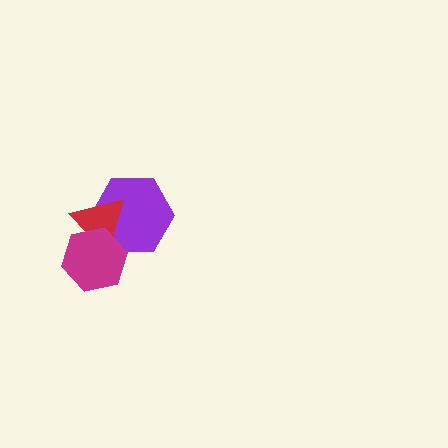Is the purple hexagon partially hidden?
Yes, it is partially covered by another shape.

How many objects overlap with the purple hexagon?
2 objects overlap with the purple hexagon.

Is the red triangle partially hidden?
Yes, it is partially covered by another shape.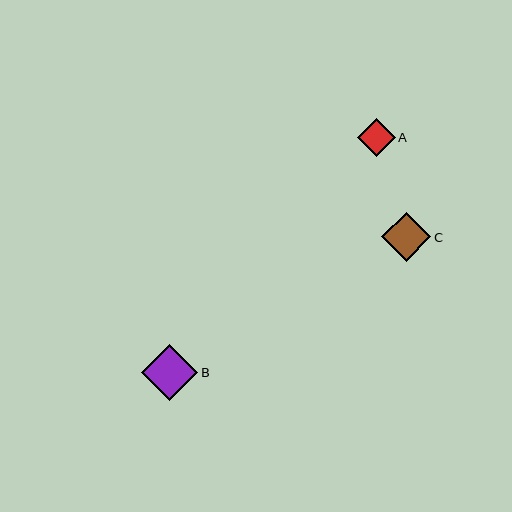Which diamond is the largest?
Diamond B is the largest with a size of approximately 57 pixels.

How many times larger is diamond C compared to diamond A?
Diamond C is approximately 1.3 times the size of diamond A.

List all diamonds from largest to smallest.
From largest to smallest: B, C, A.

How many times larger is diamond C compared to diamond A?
Diamond C is approximately 1.3 times the size of diamond A.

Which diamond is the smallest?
Diamond A is the smallest with a size of approximately 38 pixels.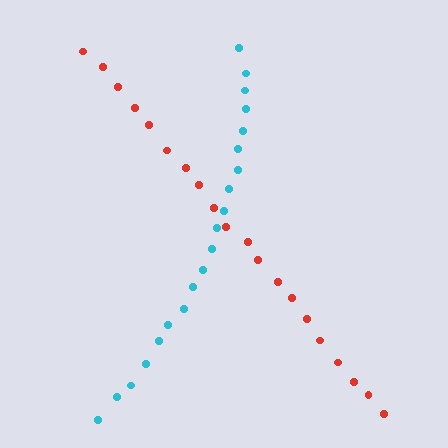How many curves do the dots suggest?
There are 2 distinct paths.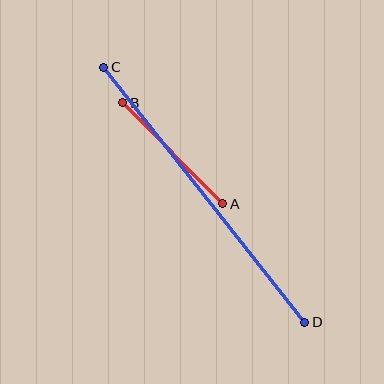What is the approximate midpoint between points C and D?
The midpoint is at approximately (204, 195) pixels.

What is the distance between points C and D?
The distance is approximately 325 pixels.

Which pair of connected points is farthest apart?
Points C and D are farthest apart.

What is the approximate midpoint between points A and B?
The midpoint is at approximately (173, 153) pixels.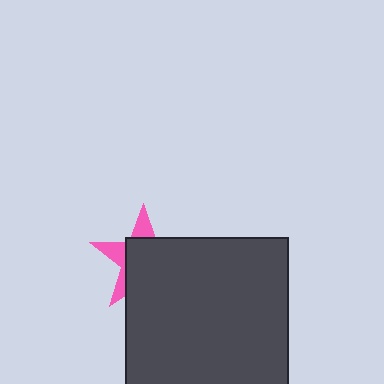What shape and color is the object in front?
The object in front is a dark gray square.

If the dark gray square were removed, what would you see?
You would see the complete pink star.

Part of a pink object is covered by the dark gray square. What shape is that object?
It is a star.